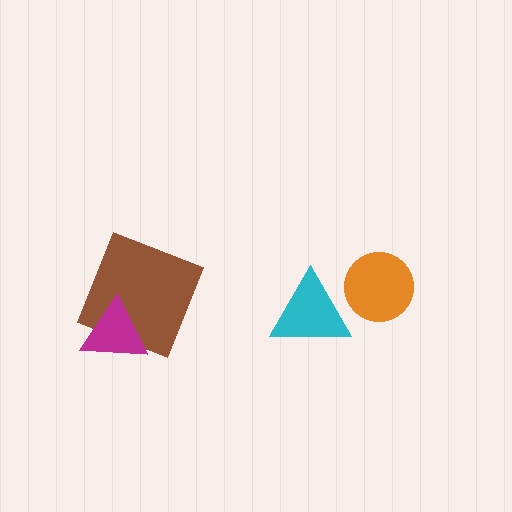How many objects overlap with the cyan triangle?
1 object overlaps with the cyan triangle.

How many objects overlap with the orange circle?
1 object overlaps with the orange circle.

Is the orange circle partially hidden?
Yes, it is partially covered by another shape.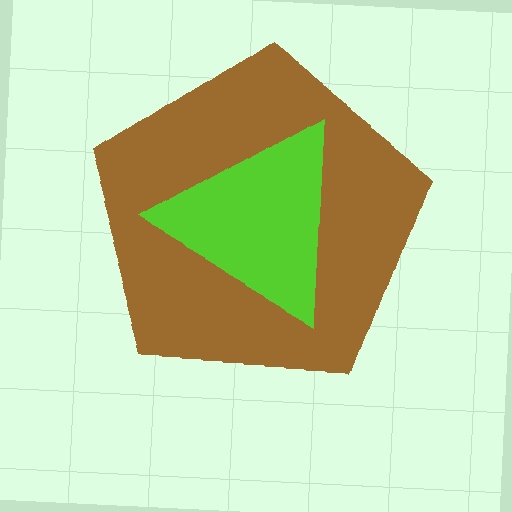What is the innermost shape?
The lime triangle.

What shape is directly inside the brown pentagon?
The lime triangle.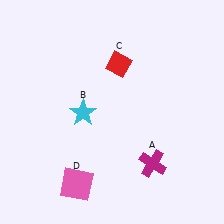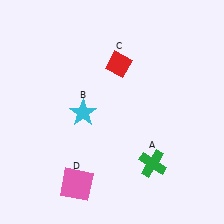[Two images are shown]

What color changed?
The cross (A) changed from magenta in Image 1 to green in Image 2.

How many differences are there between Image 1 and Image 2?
There is 1 difference between the two images.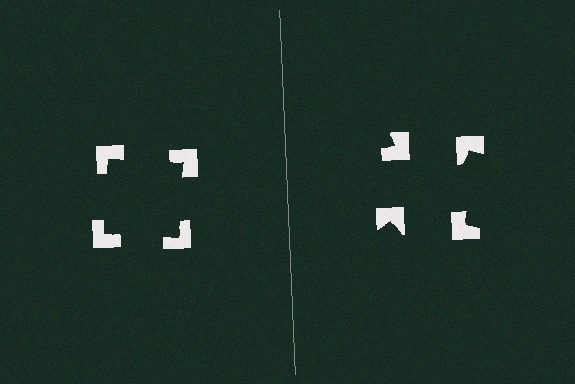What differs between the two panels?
The notched squares are positioned identically on both sides; only the wedge orientations differ. On the left they align to a square; on the right they are misaligned.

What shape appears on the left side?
An illusory square.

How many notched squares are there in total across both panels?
8 — 4 on each side.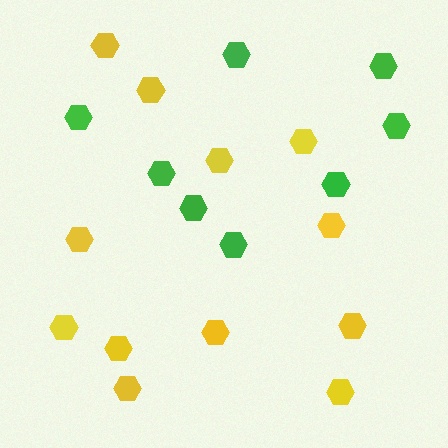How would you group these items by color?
There are 2 groups: one group of yellow hexagons (12) and one group of green hexagons (8).